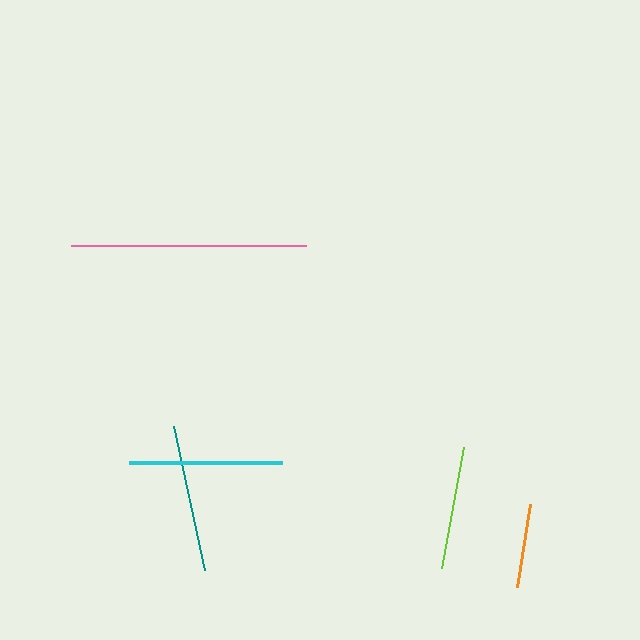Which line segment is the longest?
The pink line is the longest at approximately 235 pixels.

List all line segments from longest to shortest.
From longest to shortest: pink, cyan, teal, lime, orange.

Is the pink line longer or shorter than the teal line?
The pink line is longer than the teal line.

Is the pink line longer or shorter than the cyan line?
The pink line is longer than the cyan line.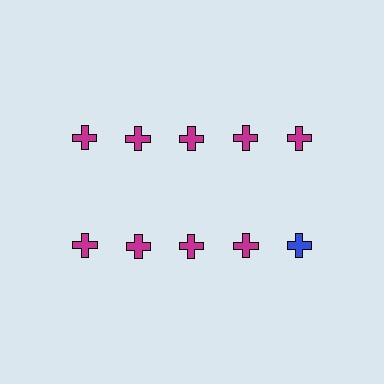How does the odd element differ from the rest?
It has a different color: blue instead of magenta.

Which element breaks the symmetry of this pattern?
The blue cross in the second row, rightmost column breaks the symmetry. All other shapes are magenta crosses.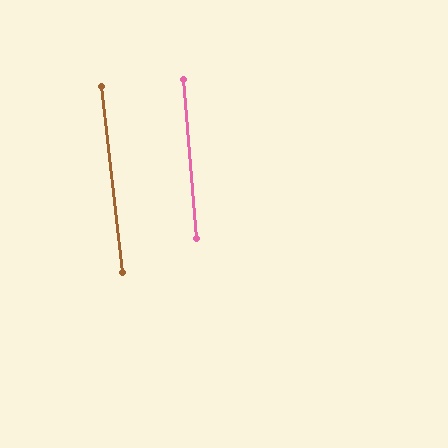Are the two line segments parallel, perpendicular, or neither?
Parallel — their directions differ by only 1.7°.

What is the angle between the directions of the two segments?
Approximately 2 degrees.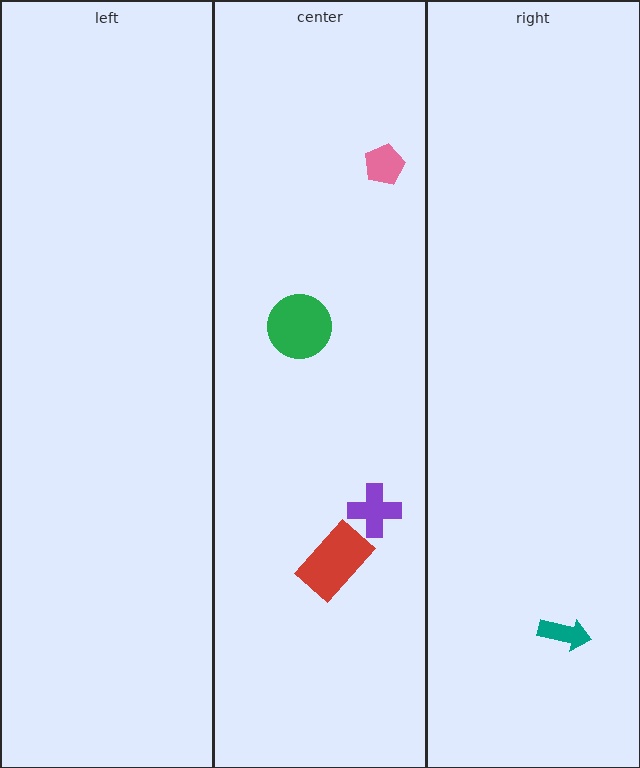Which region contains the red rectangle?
The center region.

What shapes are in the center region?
The purple cross, the green circle, the red rectangle, the pink pentagon.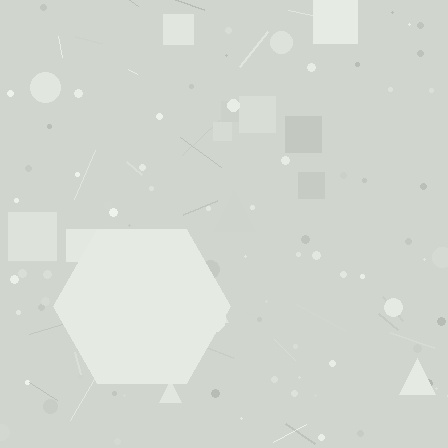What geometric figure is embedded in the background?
A hexagon is embedded in the background.